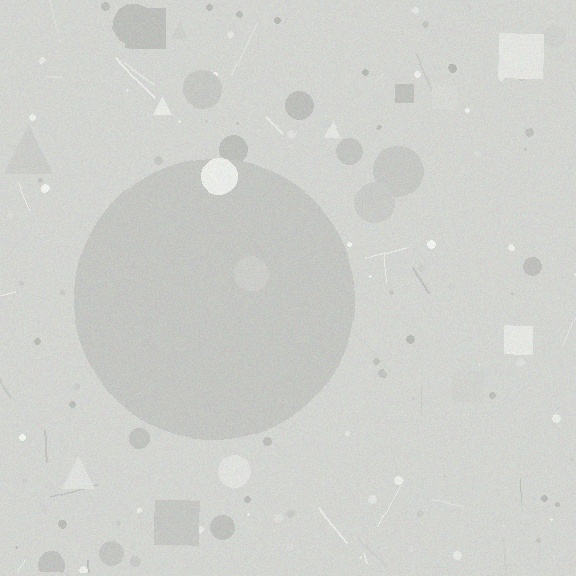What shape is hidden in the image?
A circle is hidden in the image.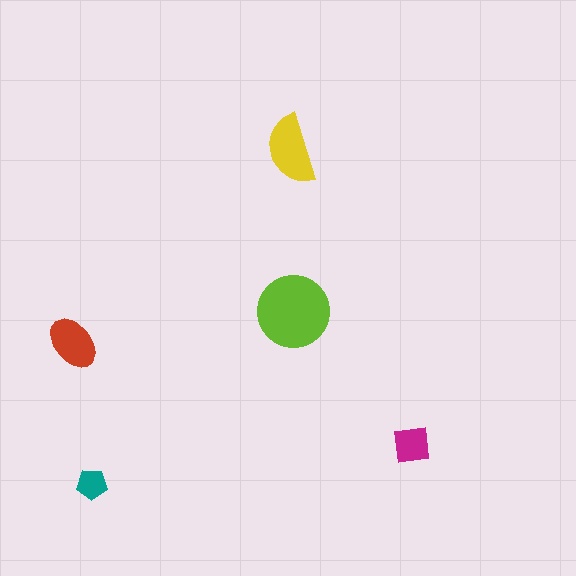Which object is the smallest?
The teal pentagon.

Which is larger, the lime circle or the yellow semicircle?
The lime circle.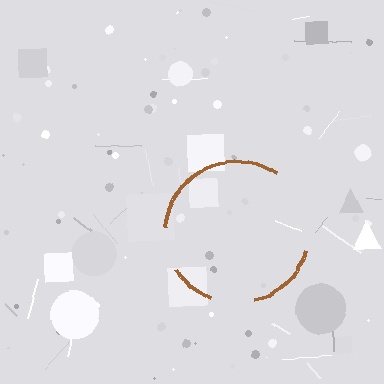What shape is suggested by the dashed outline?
The dashed outline suggests a circle.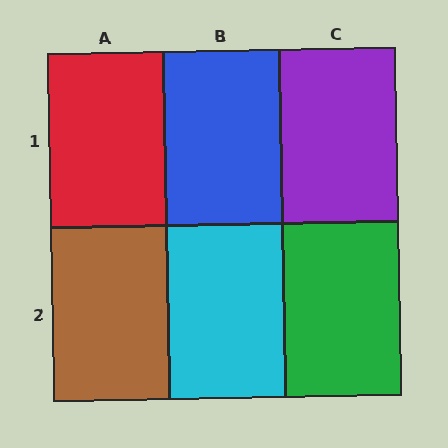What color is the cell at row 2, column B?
Cyan.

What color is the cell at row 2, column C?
Green.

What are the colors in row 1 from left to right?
Red, blue, purple.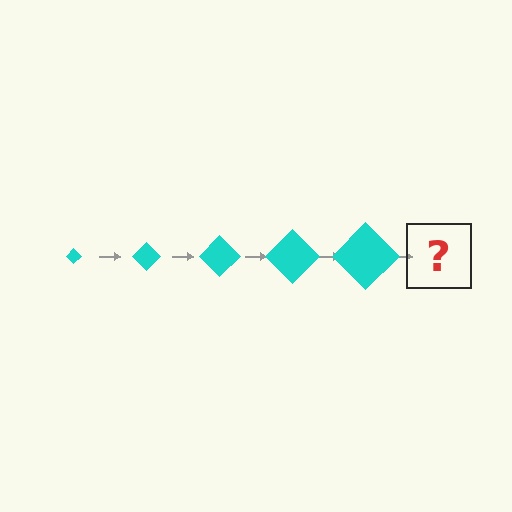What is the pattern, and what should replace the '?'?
The pattern is that the diamond gets progressively larger each step. The '?' should be a cyan diamond, larger than the previous one.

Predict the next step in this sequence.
The next step is a cyan diamond, larger than the previous one.